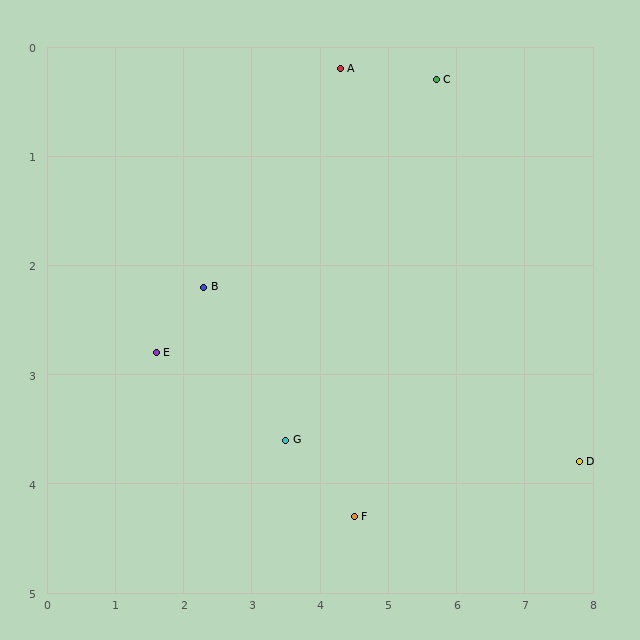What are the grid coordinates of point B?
Point B is at approximately (2.3, 2.2).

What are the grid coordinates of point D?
Point D is at approximately (7.8, 3.8).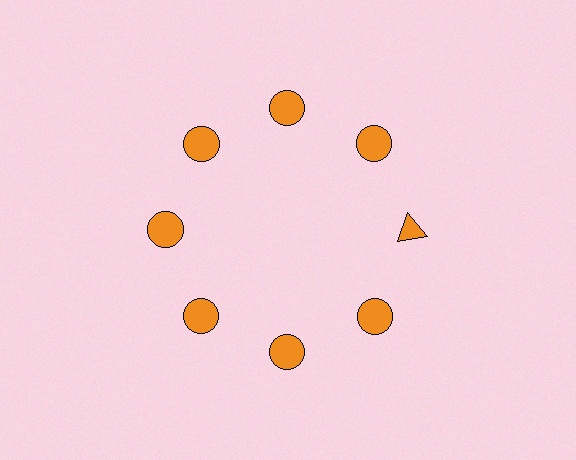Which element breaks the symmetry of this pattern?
The orange triangle at roughly the 3 o'clock position breaks the symmetry. All other shapes are orange circles.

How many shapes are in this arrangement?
There are 8 shapes arranged in a ring pattern.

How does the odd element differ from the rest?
It has a different shape: triangle instead of circle.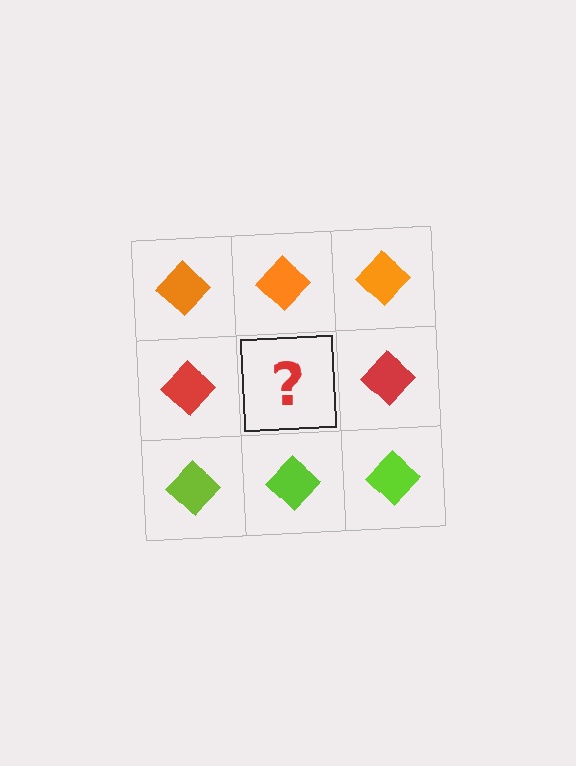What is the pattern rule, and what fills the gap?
The rule is that each row has a consistent color. The gap should be filled with a red diamond.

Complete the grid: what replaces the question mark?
The question mark should be replaced with a red diamond.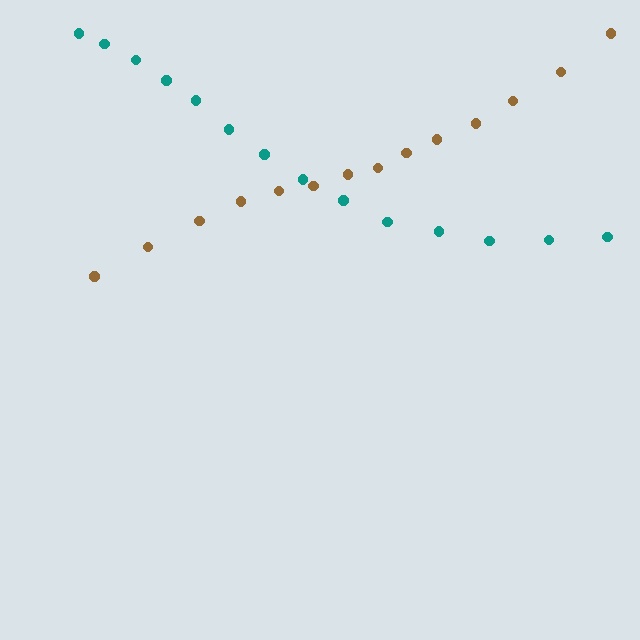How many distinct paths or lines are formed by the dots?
There are 2 distinct paths.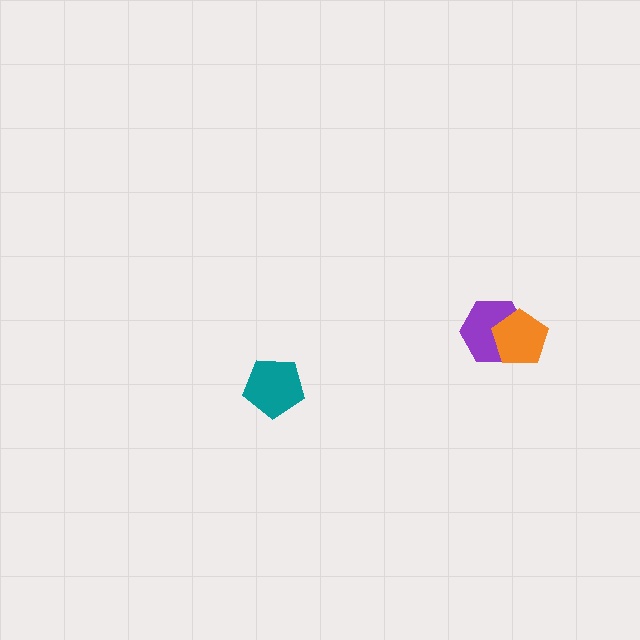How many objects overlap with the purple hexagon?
1 object overlaps with the purple hexagon.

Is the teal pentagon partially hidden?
No, no other shape covers it.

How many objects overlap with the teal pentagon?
0 objects overlap with the teal pentagon.